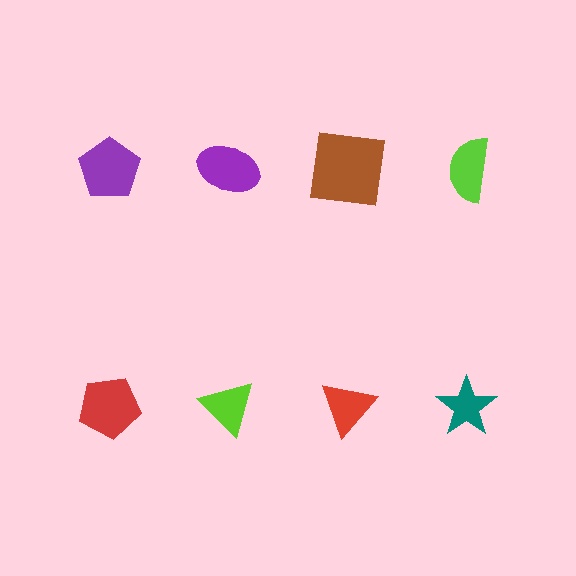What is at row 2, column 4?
A teal star.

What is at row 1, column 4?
A lime semicircle.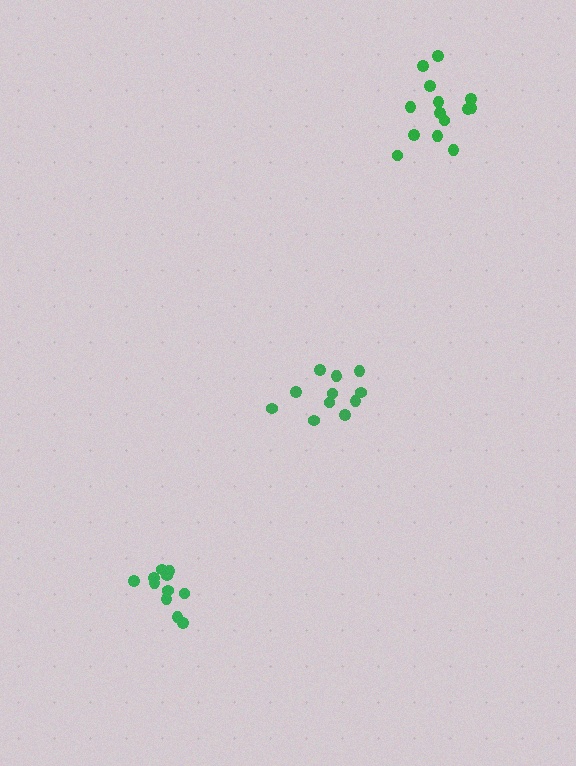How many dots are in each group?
Group 1: 11 dots, Group 2: 11 dots, Group 3: 14 dots (36 total).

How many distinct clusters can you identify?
There are 3 distinct clusters.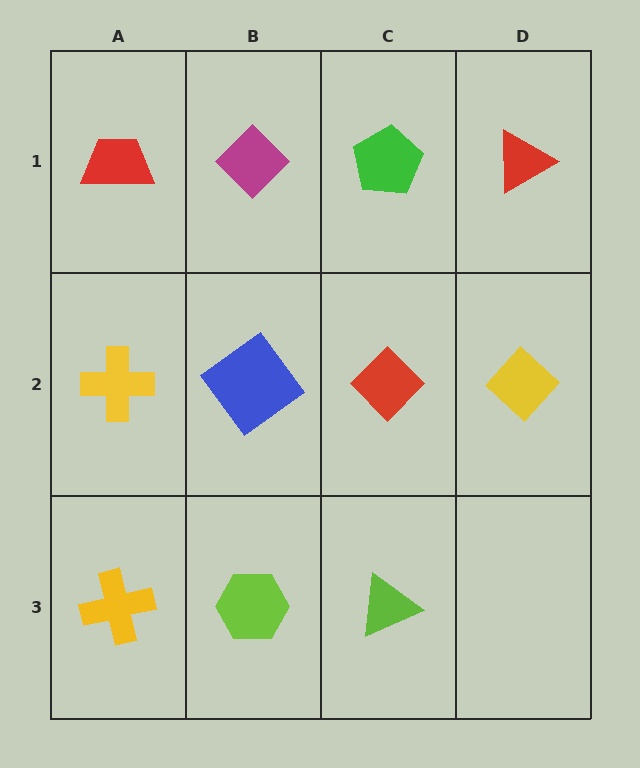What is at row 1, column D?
A red triangle.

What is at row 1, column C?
A green pentagon.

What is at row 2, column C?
A red diamond.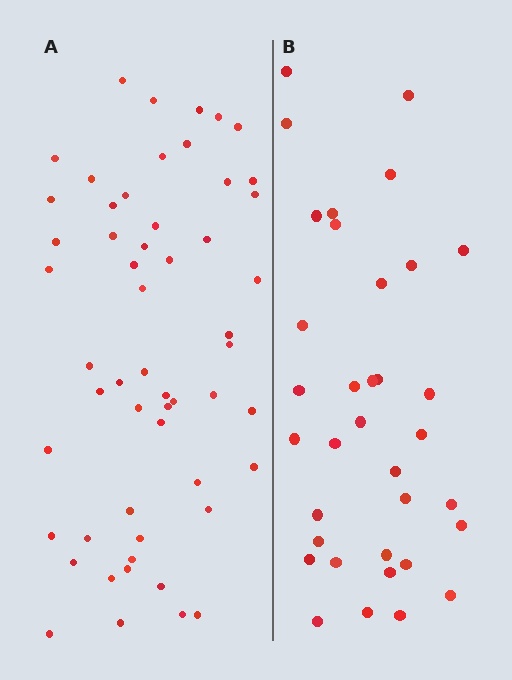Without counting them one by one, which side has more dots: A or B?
Region A (the left region) has more dots.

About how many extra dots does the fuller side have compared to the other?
Region A has approximately 20 more dots than region B.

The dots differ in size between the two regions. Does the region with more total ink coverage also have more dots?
No. Region B has more total ink coverage because its dots are larger, but region A actually contains more individual dots. Total area can be misleading — the number of items is what matters here.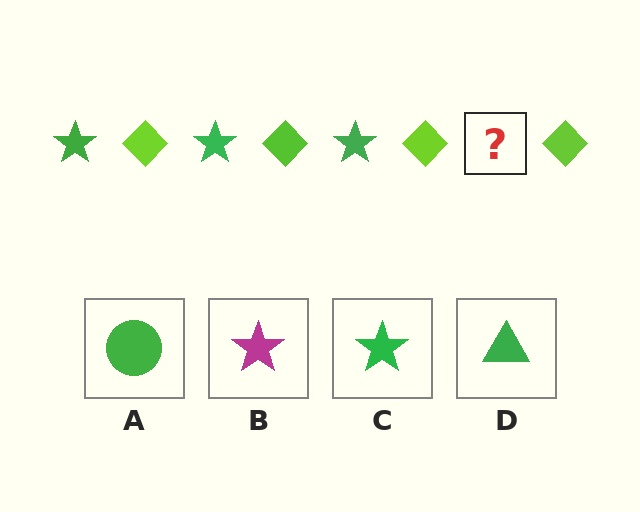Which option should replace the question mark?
Option C.